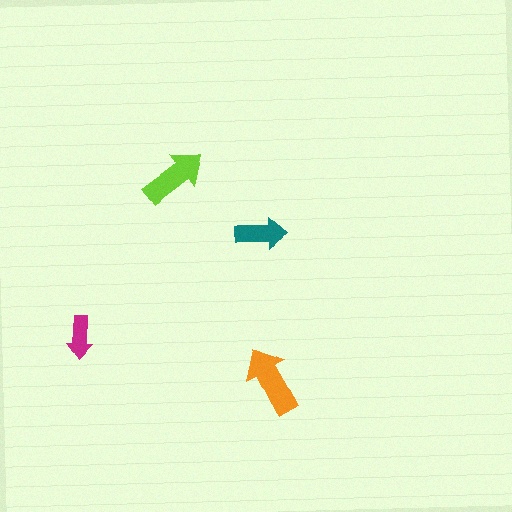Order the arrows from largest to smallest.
the orange one, the lime one, the teal one, the magenta one.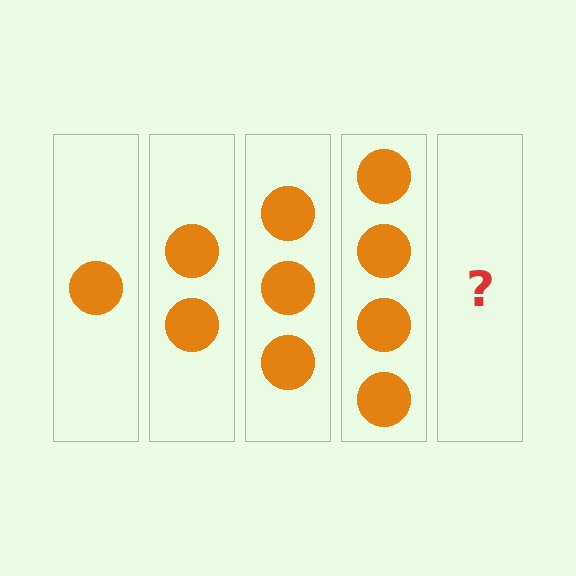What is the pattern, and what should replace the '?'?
The pattern is that each step adds one more circle. The '?' should be 5 circles.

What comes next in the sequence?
The next element should be 5 circles.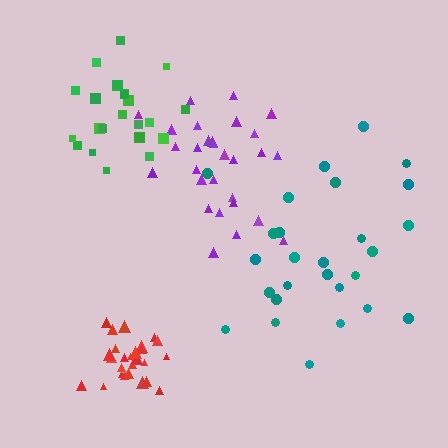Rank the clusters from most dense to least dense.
red, purple, green, teal.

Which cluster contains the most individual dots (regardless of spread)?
Purple (29).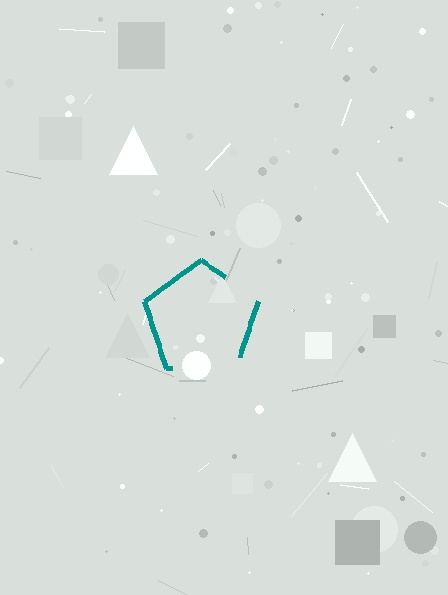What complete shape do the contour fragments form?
The contour fragments form a pentagon.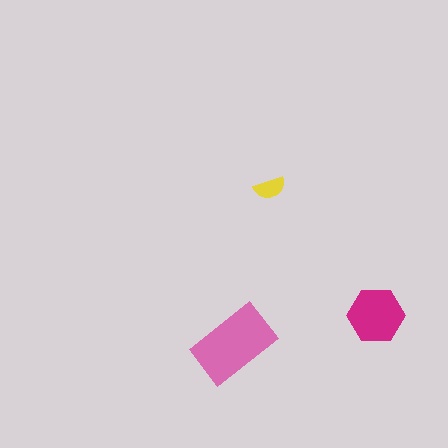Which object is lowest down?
The pink rectangle is bottommost.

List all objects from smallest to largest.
The yellow semicircle, the magenta hexagon, the pink rectangle.